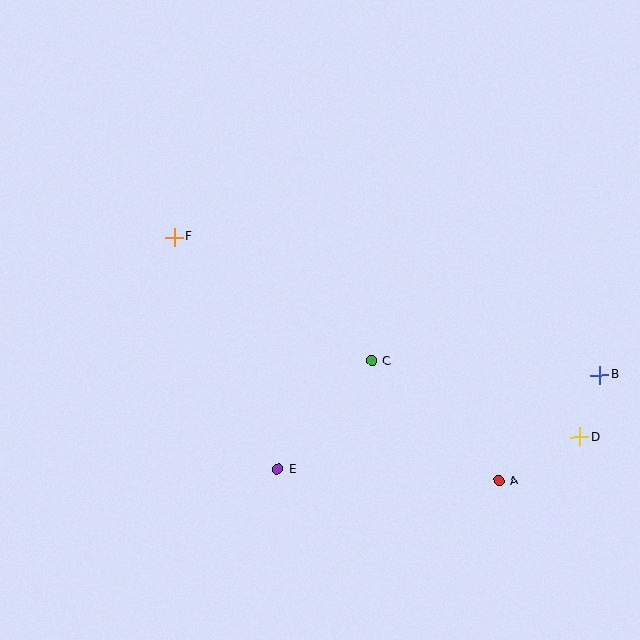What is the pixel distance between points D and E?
The distance between D and E is 304 pixels.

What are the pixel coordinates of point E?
Point E is at (278, 469).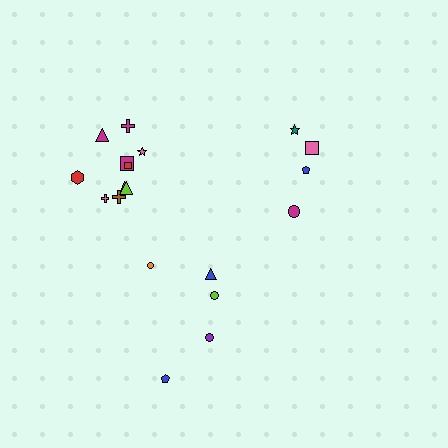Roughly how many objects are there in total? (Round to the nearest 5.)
Roughly 20 objects in total.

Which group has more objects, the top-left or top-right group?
The top-left group.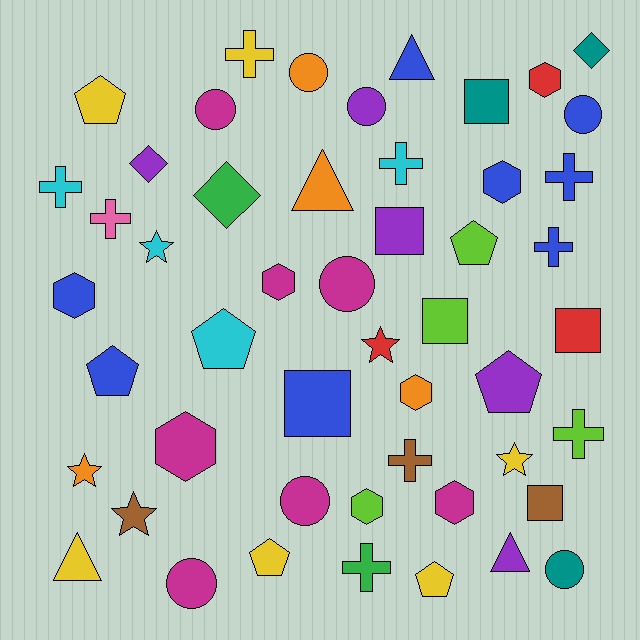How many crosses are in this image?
There are 9 crosses.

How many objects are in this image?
There are 50 objects.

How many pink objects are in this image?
There is 1 pink object.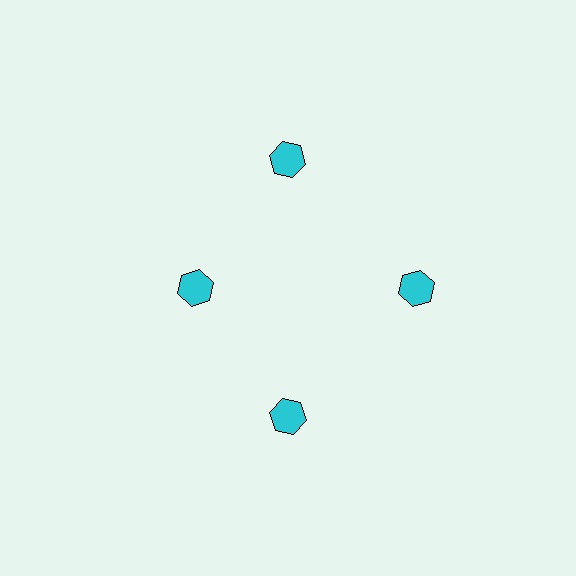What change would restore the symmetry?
The symmetry would be restored by moving it outward, back onto the ring so that all 4 hexagons sit at equal angles and equal distance from the center.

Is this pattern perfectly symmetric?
No. The 4 cyan hexagons are arranged in a ring, but one element near the 9 o'clock position is pulled inward toward the center, breaking the 4-fold rotational symmetry.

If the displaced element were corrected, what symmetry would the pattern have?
It would have 4-fold rotational symmetry — the pattern would map onto itself every 90 degrees.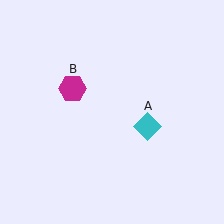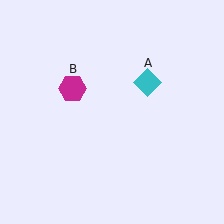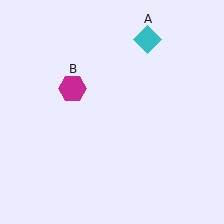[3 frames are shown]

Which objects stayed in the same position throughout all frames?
Magenta hexagon (object B) remained stationary.